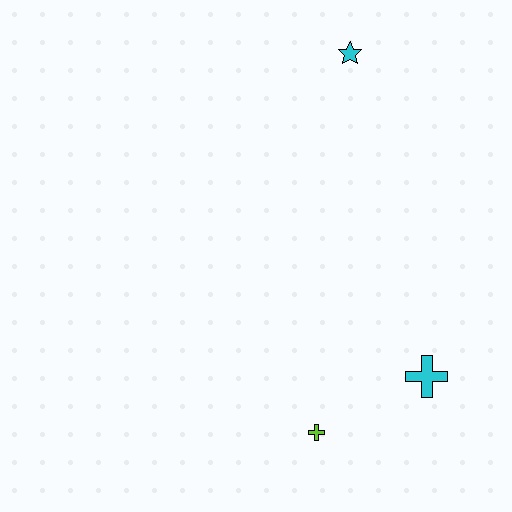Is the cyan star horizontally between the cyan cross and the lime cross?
Yes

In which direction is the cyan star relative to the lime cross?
The cyan star is above the lime cross.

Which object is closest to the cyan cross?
The lime cross is closest to the cyan cross.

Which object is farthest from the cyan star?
The lime cross is farthest from the cyan star.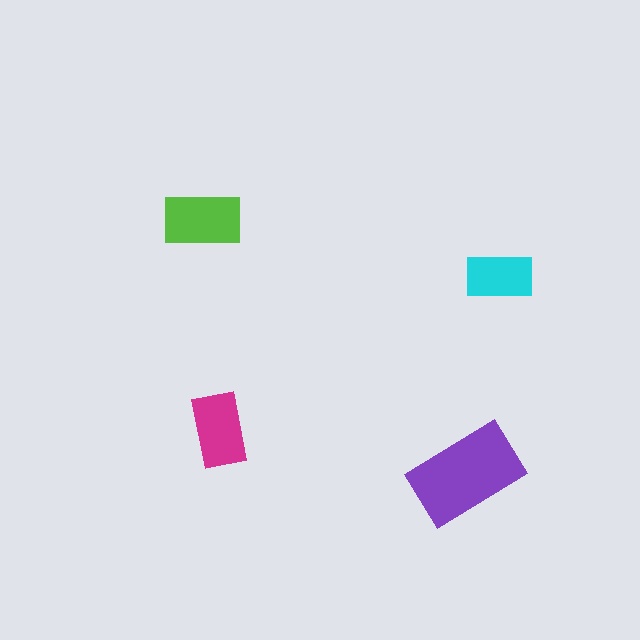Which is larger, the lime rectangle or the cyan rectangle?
The lime one.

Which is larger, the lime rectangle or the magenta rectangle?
The lime one.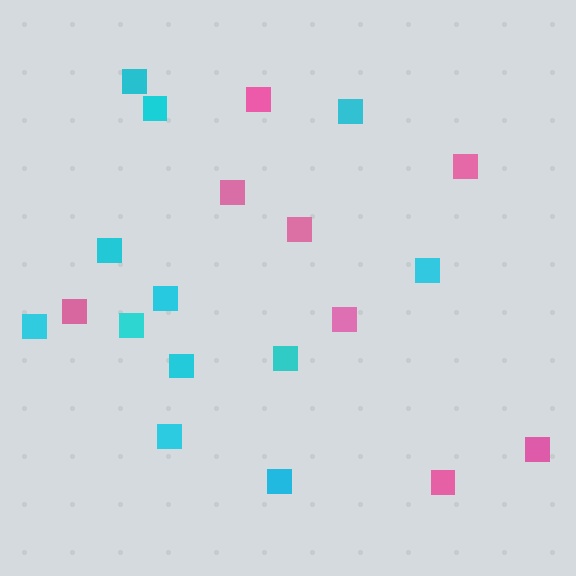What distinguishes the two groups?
There are 2 groups: one group of pink squares (8) and one group of cyan squares (12).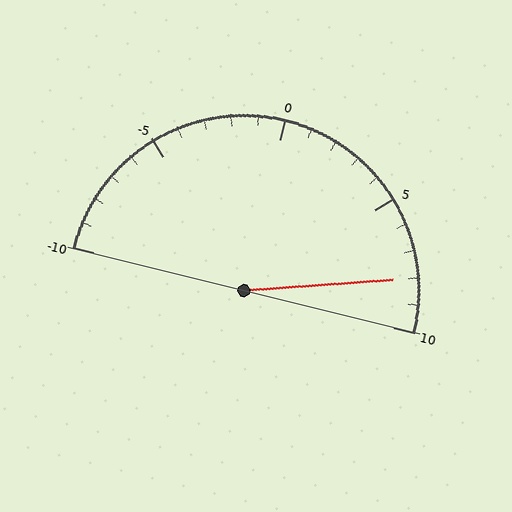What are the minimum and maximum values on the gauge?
The gauge ranges from -10 to 10.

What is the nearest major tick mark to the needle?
The nearest major tick mark is 10.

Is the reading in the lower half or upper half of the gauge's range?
The reading is in the upper half of the range (-10 to 10).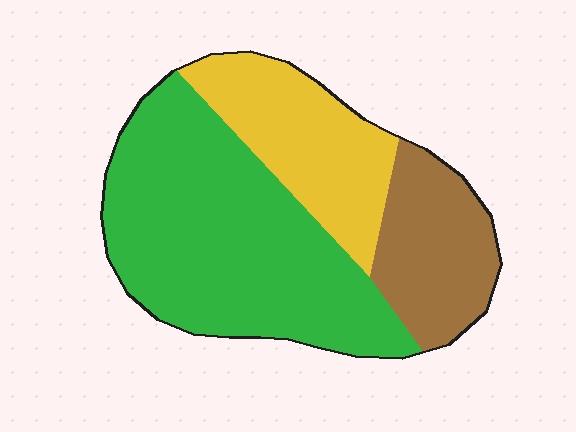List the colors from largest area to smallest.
From largest to smallest: green, yellow, brown.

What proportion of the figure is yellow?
Yellow takes up about one quarter (1/4) of the figure.